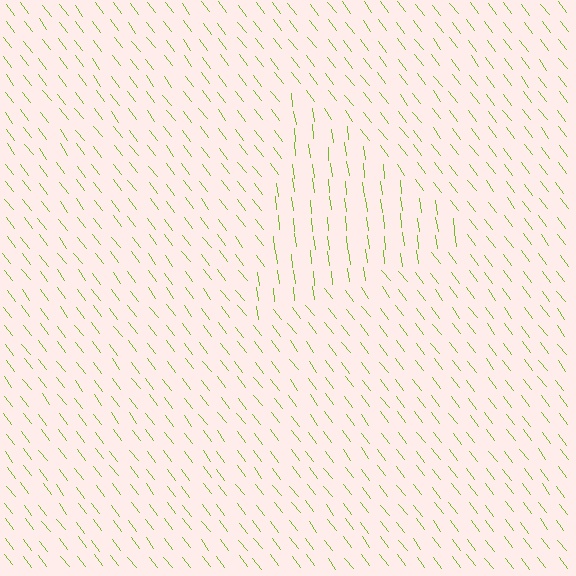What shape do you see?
I see a triangle.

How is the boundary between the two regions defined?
The boundary is defined purely by a change in line orientation (approximately 31 degrees difference). All lines are the same color and thickness.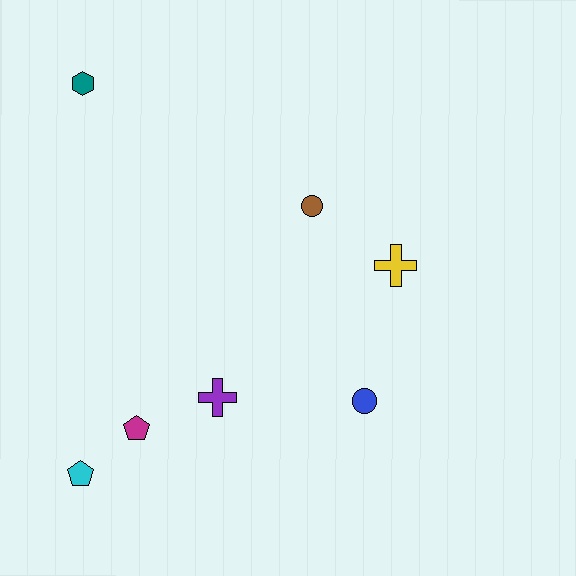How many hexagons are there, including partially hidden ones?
There is 1 hexagon.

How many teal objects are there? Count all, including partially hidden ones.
There is 1 teal object.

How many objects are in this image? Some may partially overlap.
There are 7 objects.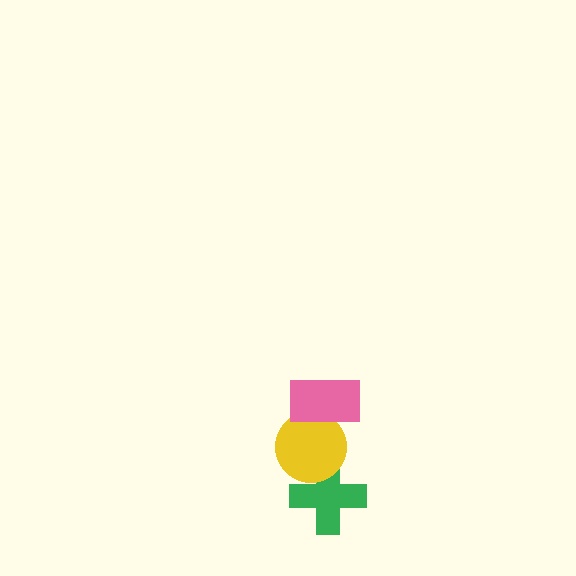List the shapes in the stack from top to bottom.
From top to bottom: the pink rectangle, the yellow circle, the green cross.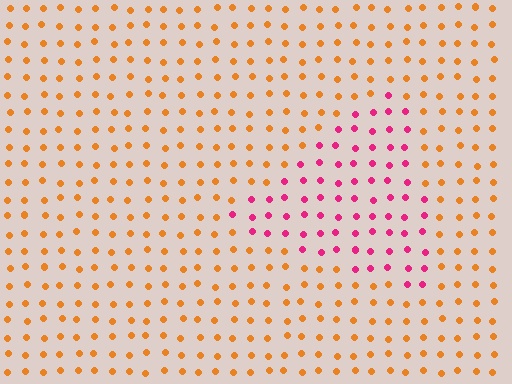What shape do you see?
I see a triangle.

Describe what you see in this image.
The image is filled with small orange elements in a uniform arrangement. A triangle-shaped region is visible where the elements are tinted to a slightly different hue, forming a subtle color boundary.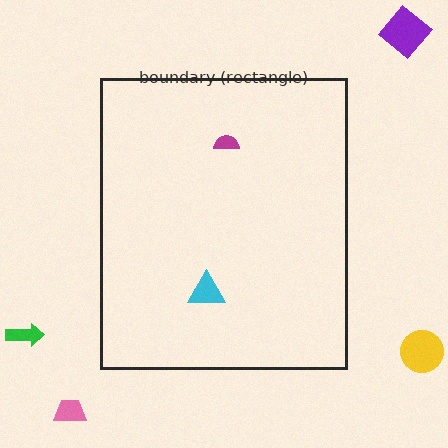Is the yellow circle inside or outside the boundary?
Outside.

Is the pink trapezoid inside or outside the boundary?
Outside.